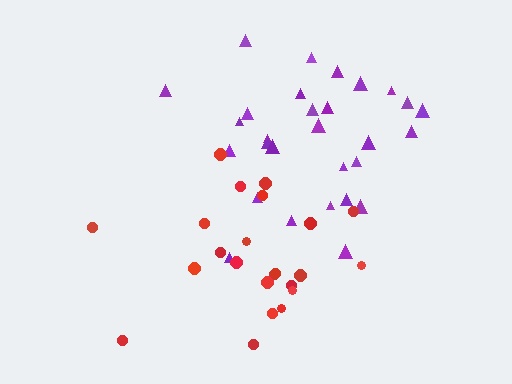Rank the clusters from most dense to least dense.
purple, red.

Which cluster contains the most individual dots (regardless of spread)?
Purple (29).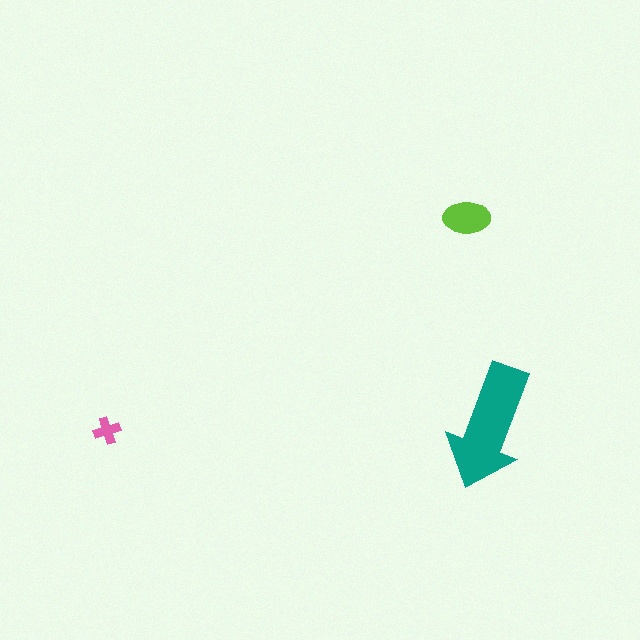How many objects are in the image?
There are 3 objects in the image.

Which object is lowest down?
The pink cross is bottommost.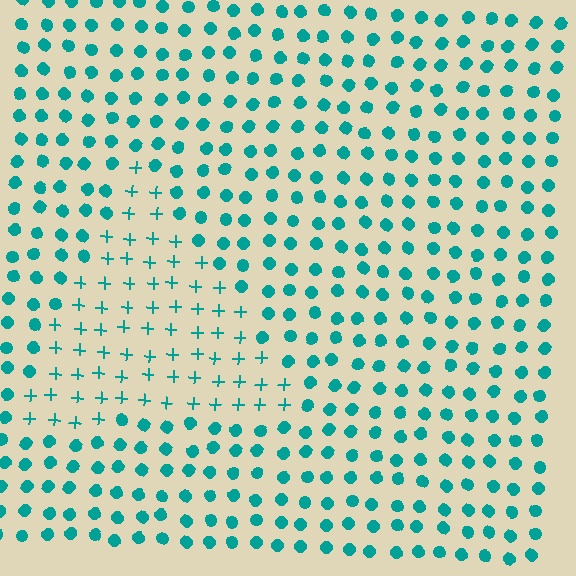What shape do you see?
I see a triangle.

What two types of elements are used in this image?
The image uses plus signs inside the triangle region and circles outside it.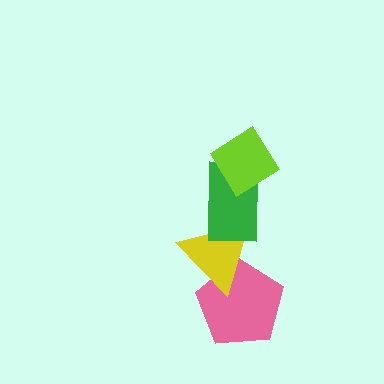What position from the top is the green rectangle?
The green rectangle is 2nd from the top.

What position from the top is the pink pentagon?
The pink pentagon is 4th from the top.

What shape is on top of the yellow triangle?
The green rectangle is on top of the yellow triangle.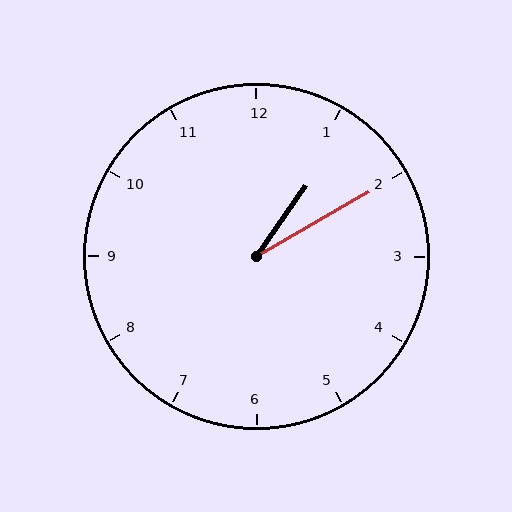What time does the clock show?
1:10.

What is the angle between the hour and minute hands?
Approximately 25 degrees.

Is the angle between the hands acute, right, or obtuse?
It is acute.